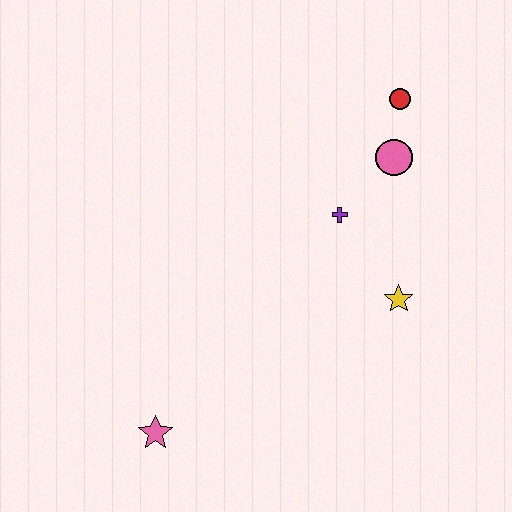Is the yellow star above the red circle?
No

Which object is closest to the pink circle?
The red circle is closest to the pink circle.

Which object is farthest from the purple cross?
The pink star is farthest from the purple cross.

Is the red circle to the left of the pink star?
No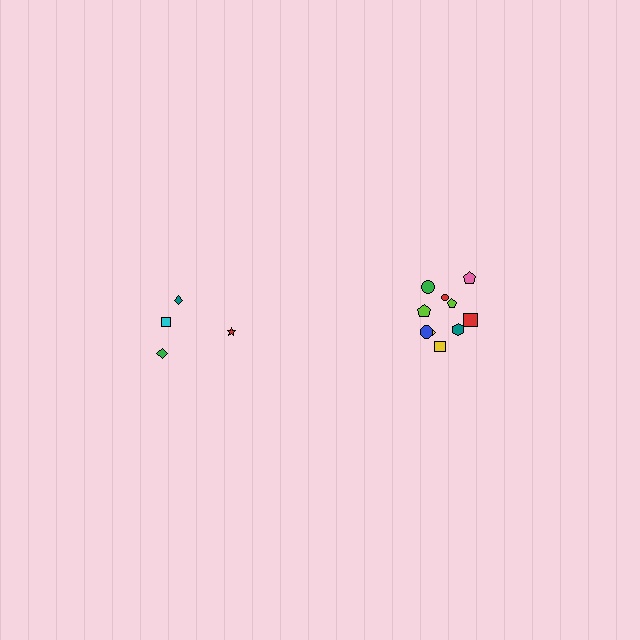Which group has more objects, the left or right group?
The right group.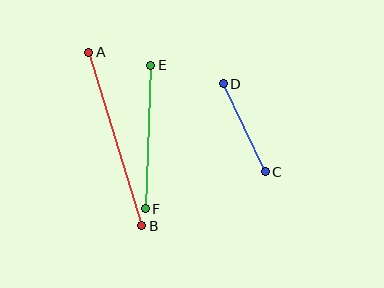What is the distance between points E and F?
The distance is approximately 143 pixels.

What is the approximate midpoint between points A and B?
The midpoint is at approximately (115, 139) pixels.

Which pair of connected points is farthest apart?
Points A and B are farthest apart.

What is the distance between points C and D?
The distance is approximately 98 pixels.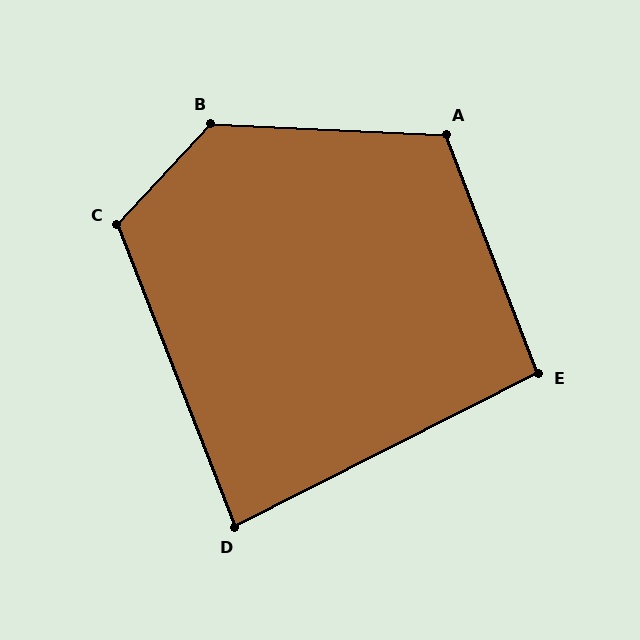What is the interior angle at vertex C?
Approximately 116 degrees (obtuse).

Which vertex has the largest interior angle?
B, at approximately 130 degrees.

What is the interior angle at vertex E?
Approximately 96 degrees (obtuse).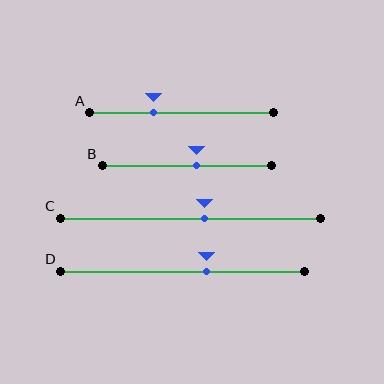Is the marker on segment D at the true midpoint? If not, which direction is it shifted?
No, the marker on segment D is shifted to the right by about 10% of the segment length.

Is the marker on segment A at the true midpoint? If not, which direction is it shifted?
No, the marker on segment A is shifted to the left by about 15% of the segment length.